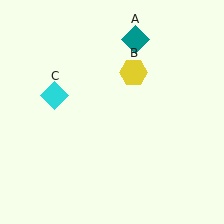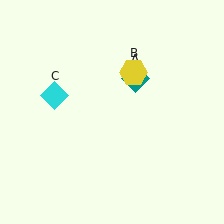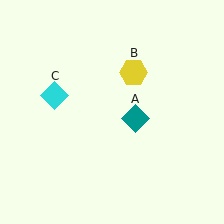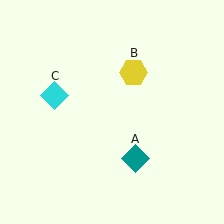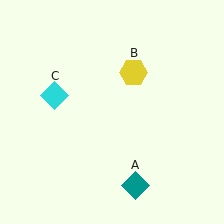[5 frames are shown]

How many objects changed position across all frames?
1 object changed position: teal diamond (object A).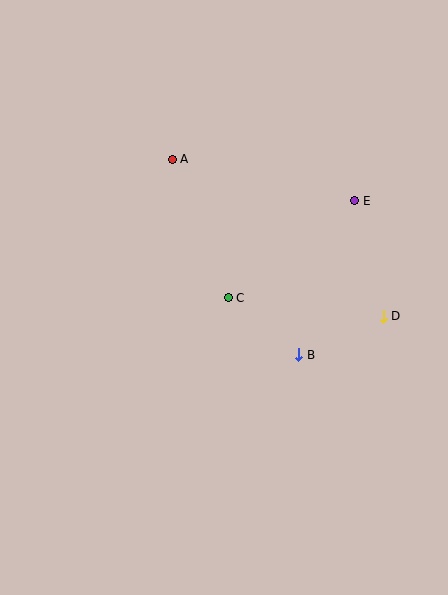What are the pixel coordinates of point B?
Point B is at (299, 355).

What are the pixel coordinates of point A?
Point A is at (172, 159).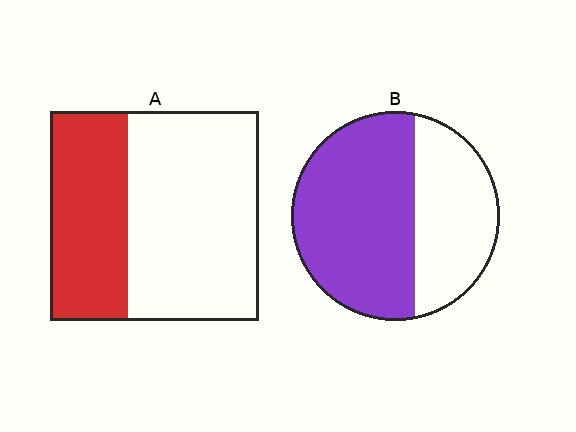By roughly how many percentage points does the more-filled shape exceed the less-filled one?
By roughly 25 percentage points (B over A).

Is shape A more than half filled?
No.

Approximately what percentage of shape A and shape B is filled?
A is approximately 35% and B is approximately 60%.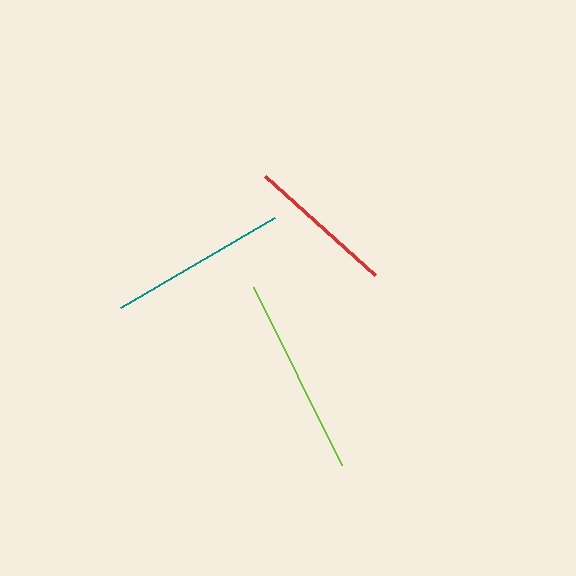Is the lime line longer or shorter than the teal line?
The lime line is longer than the teal line.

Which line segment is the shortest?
The red line is the shortest at approximately 148 pixels.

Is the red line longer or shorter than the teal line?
The teal line is longer than the red line.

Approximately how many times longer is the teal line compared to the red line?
The teal line is approximately 1.2 times the length of the red line.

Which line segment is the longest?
The lime line is the longest at approximately 199 pixels.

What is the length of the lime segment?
The lime segment is approximately 199 pixels long.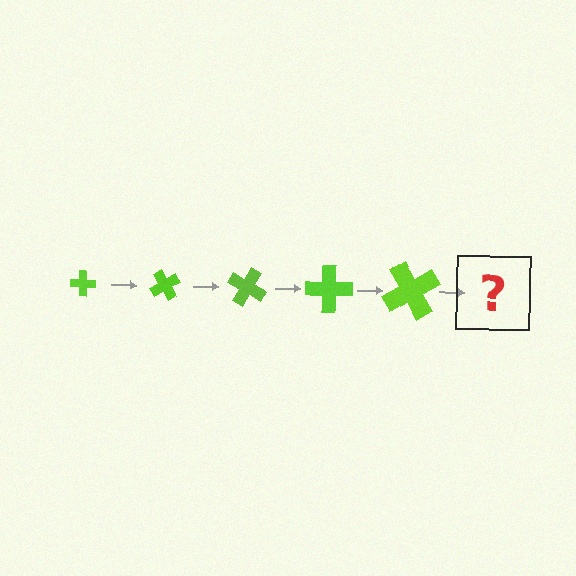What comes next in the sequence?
The next element should be a cross, larger than the previous one and rotated 300 degrees from the start.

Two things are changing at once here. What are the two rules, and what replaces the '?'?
The two rules are that the cross grows larger each step and it rotates 60 degrees each step. The '?' should be a cross, larger than the previous one and rotated 300 degrees from the start.